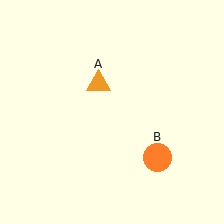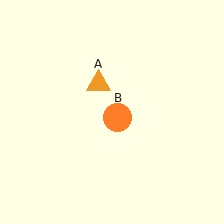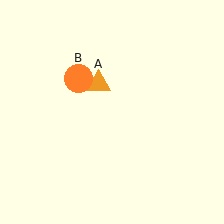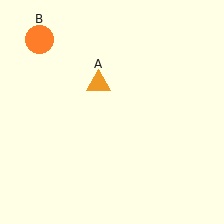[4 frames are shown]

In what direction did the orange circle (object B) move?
The orange circle (object B) moved up and to the left.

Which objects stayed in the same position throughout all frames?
Orange triangle (object A) remained stationary.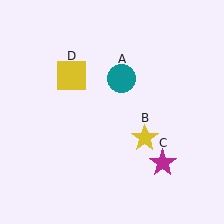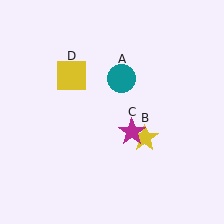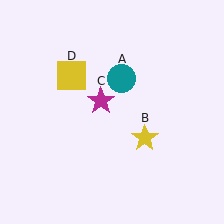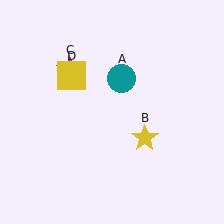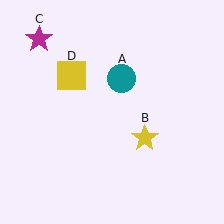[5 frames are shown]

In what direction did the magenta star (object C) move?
The magenta star (object C) moved up and to the left.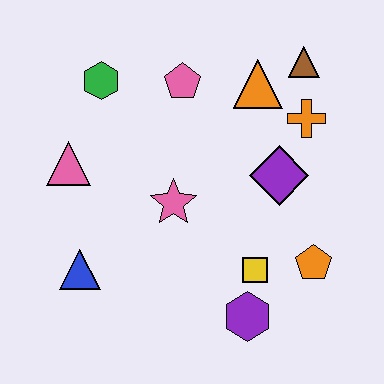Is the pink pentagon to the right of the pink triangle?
Yes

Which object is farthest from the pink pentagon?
The purple hexagon is farthest from the pink pentagon.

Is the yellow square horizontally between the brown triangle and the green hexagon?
Yes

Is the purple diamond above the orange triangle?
No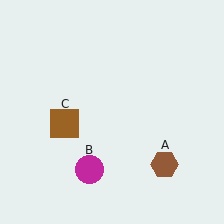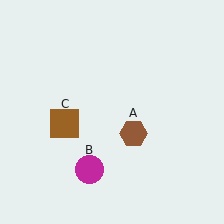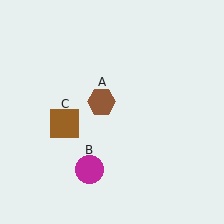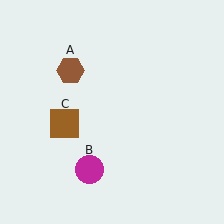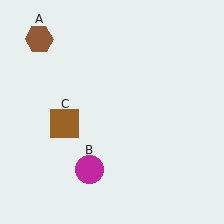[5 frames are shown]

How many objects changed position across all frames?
1 object changed position: brown hexagon (object A).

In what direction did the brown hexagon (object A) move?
The brown hexagon (object A) moved up and to the left.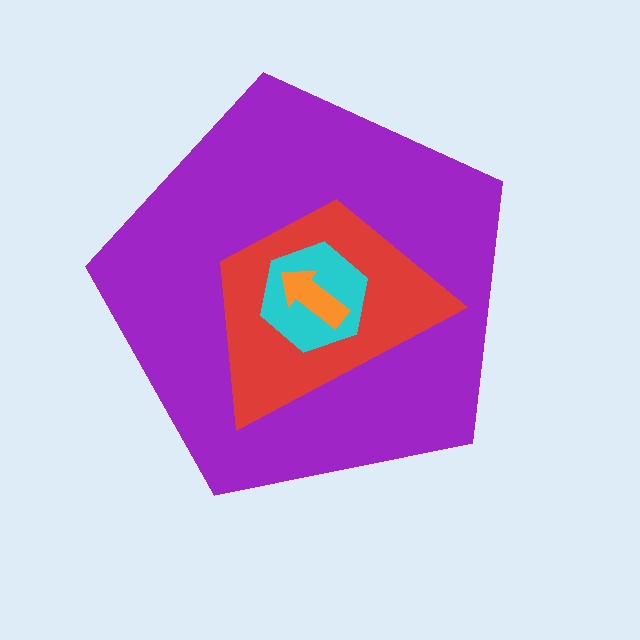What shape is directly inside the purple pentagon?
The red trapezoid.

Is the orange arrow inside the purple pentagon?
Yes.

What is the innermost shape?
The orange arrow.